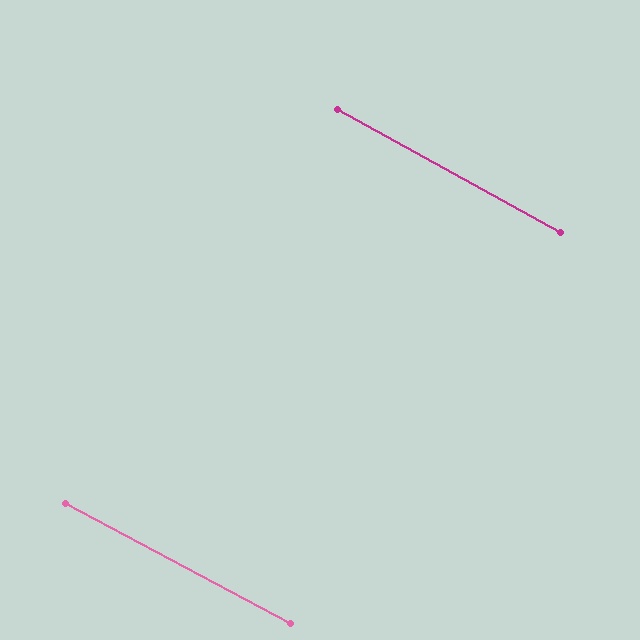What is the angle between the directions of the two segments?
Approximately 1 degree.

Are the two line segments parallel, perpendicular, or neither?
Parallel — their directions differ by only 0.7°.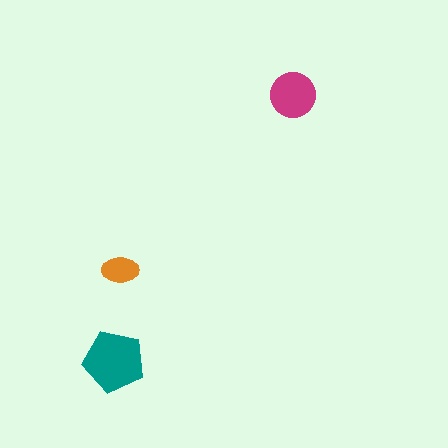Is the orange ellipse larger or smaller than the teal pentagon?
Smaller.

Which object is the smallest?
The orange ellipse.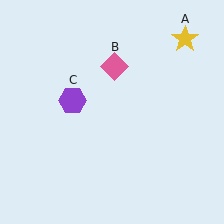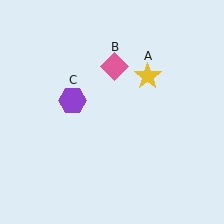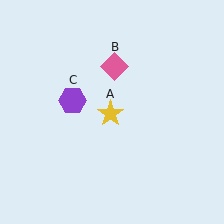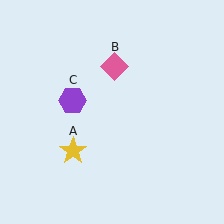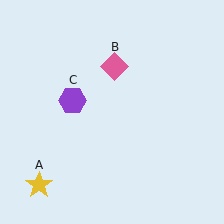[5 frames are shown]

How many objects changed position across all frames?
1 object changed position: yellow star (object A).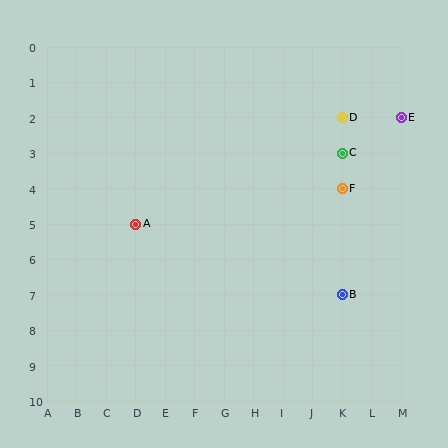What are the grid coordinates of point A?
Point A is at grid coordinates (D, 5).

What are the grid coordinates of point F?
Point F is at grid coordinates (K, 4).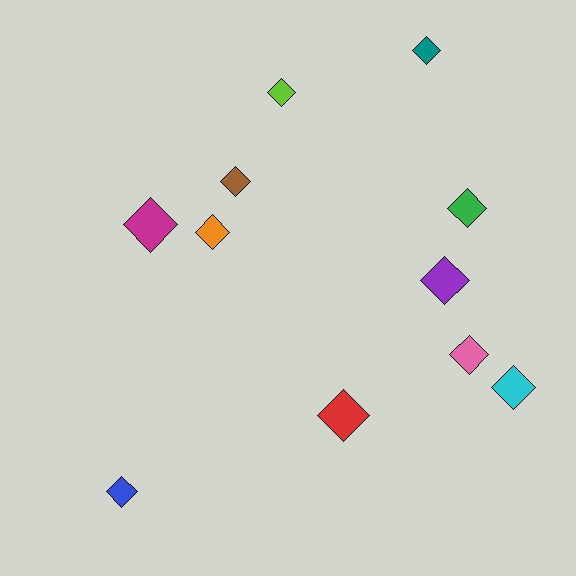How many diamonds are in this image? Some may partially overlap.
There are 11 diamonds.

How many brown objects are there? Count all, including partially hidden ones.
There is 1 brown object.